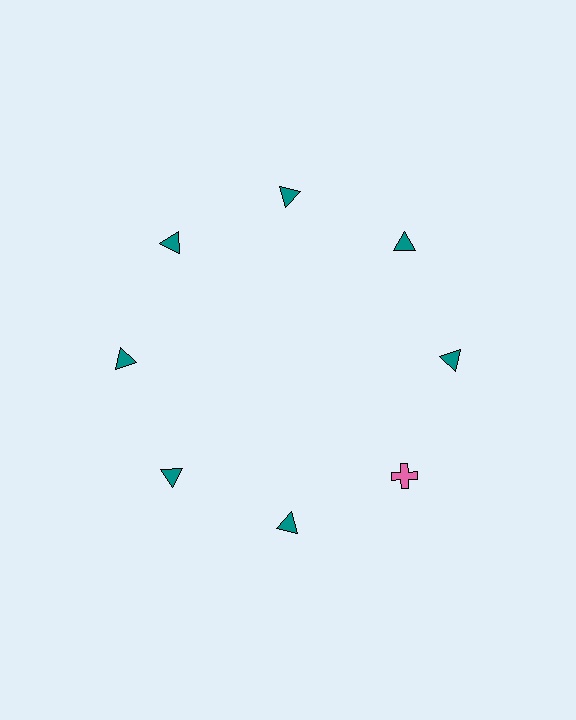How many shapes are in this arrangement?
There are 8 shapes arranged in a ring pattern.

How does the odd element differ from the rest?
It differs in both color (pink instead of teal) and shape (cross instead of triangle).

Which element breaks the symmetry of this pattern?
The pink cross at roughly the 4 o'clock position breaks the symmetry. All other shapes are teal triangles.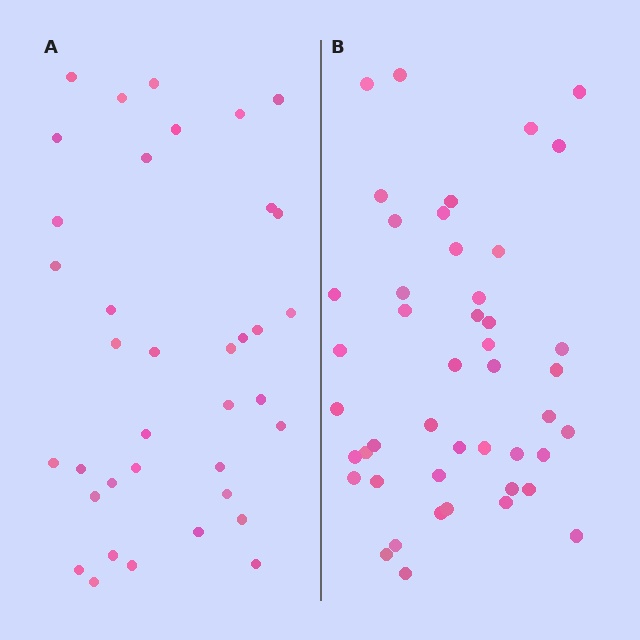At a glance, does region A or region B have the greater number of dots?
Region B (the right region) has more dots.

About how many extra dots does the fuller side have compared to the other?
Region B has roughly 8 or so more dots than region A.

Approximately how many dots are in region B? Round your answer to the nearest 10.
About 50 dots. (The exact count is 46, which rounds to 50.)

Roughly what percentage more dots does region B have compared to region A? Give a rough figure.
About 25% more.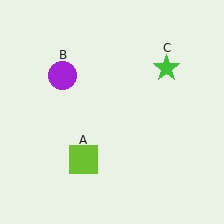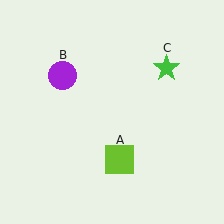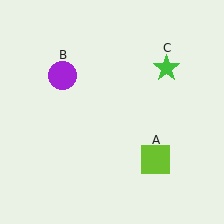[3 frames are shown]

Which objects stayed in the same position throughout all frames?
Purple circle (object B) and green star (object C) remained stationary.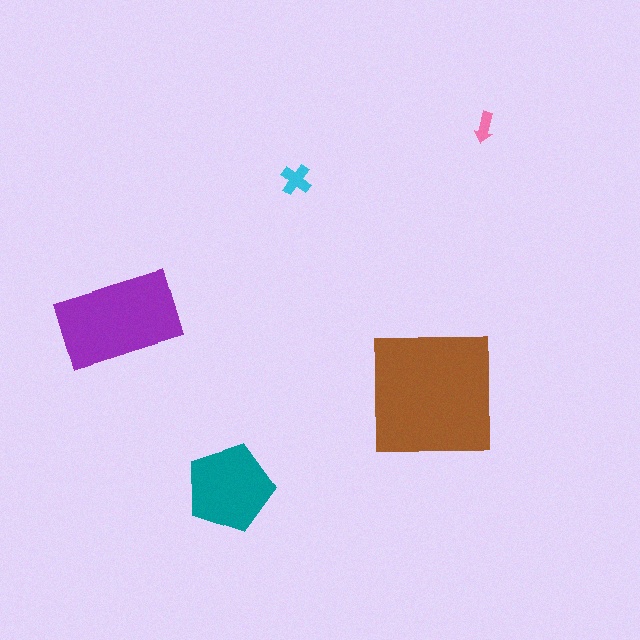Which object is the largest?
The brown square.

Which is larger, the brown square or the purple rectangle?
The brown square.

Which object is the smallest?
The pink arrow.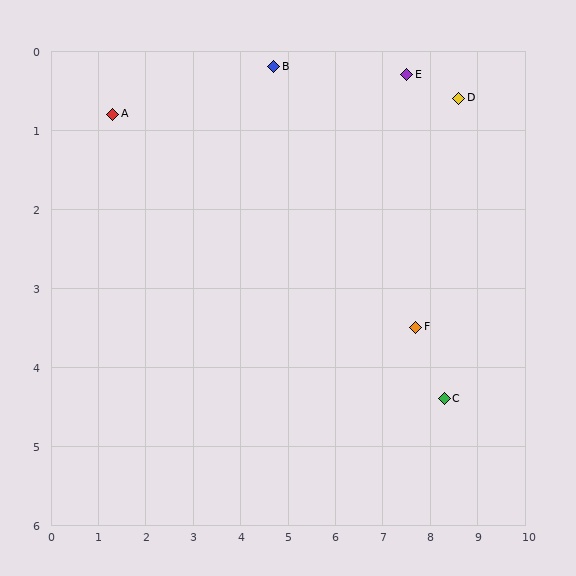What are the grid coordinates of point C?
Point C is at approximately (8.3, 4.4).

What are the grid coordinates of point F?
Point F is at approximately (7.7, 3.5).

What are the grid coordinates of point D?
Point D is at approximately (8.6, 0.6).